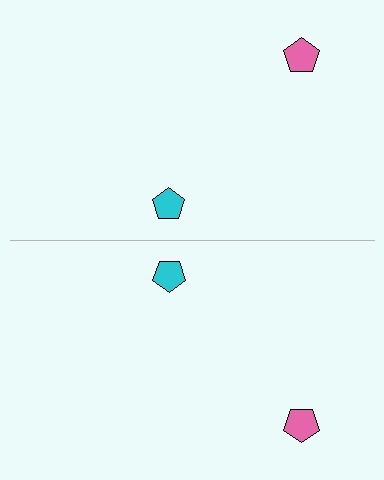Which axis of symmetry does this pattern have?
The pattern has a horizontal axis of symmetry running through the center of the image.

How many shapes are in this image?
There are 4 shapes in this image.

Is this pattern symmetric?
Yes, this pattern has bilateral (reflection) symmetry.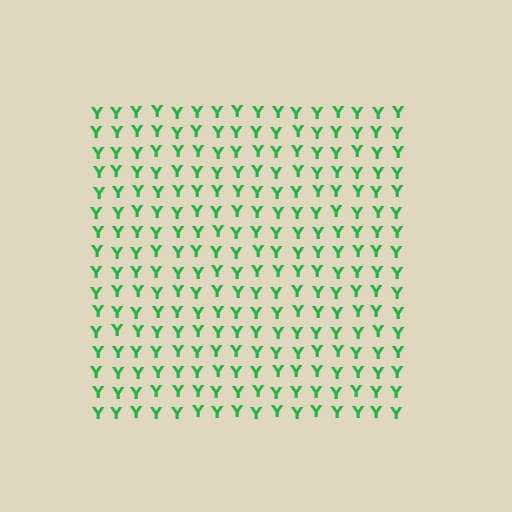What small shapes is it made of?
It is made of small letter Y's.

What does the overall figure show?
The overall figure shows a square.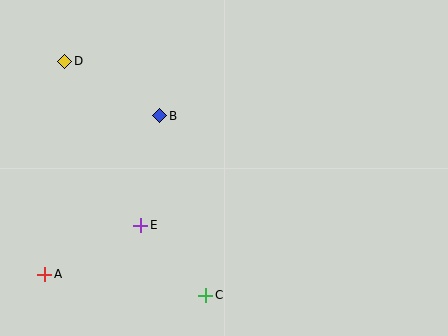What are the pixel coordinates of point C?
Point C is at (206, 295).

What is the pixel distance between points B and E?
The distance between B and E is 111 pixels.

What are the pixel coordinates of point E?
Point E is at (141, 225).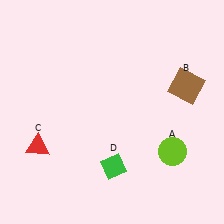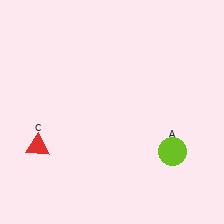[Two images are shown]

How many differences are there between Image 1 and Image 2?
There are 2 differences between the two images.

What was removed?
The brown square (B), the green diamond (D) were removed in Image 2.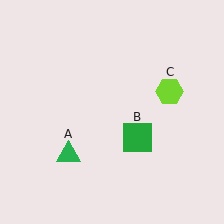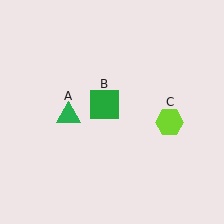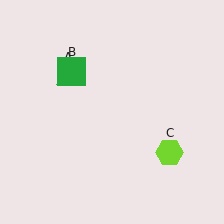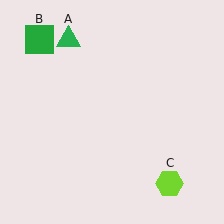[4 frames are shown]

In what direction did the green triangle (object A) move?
The green triangle (object A) moved up.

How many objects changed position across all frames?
3 objects changed position: green triangle (object A), green square (object B), lime hexagon (object C).